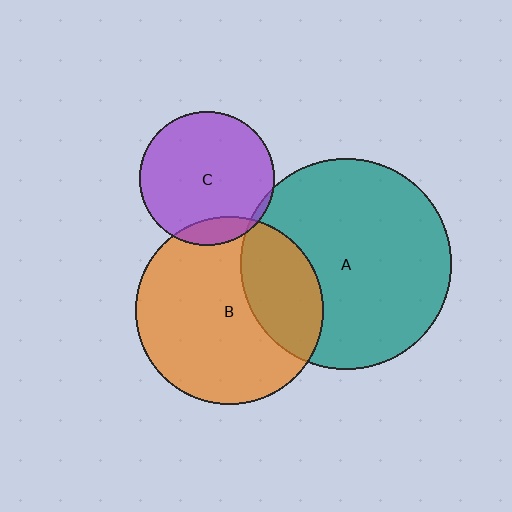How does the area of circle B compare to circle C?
Approximately 1.9 times.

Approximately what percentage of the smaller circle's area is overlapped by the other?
Approximately 10%.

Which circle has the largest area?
Circle A (teal).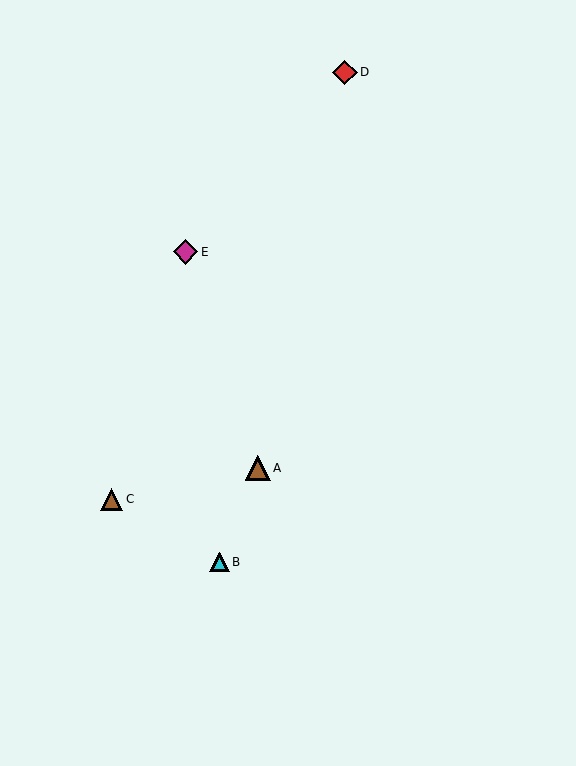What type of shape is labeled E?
Shape E is a magenta diamond.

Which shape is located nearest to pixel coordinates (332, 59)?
The red diamond (labeled D) at (345, 72) is nearest to that location.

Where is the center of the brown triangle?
The center of the brown triangle is at (258, 468).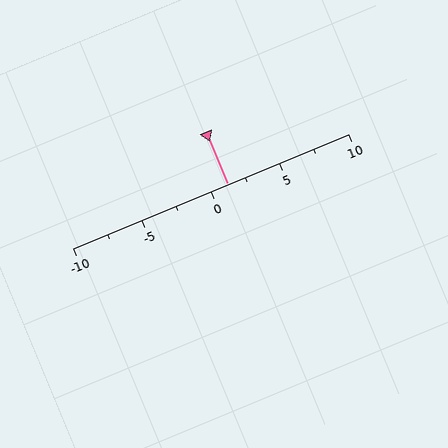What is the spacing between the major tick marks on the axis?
The major ticks are spaced 5 apart.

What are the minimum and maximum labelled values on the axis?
The axis runs from -10 to 10.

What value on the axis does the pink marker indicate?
The marker indicates approximately 1.2.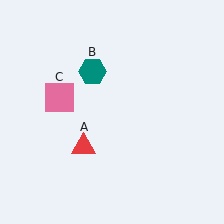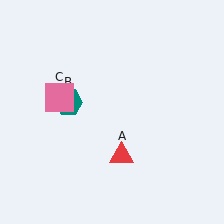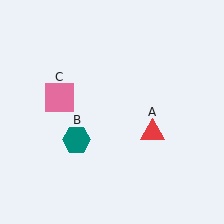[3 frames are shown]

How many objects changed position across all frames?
2 objects changed position: red triangle (object A), teal hexagon (object B).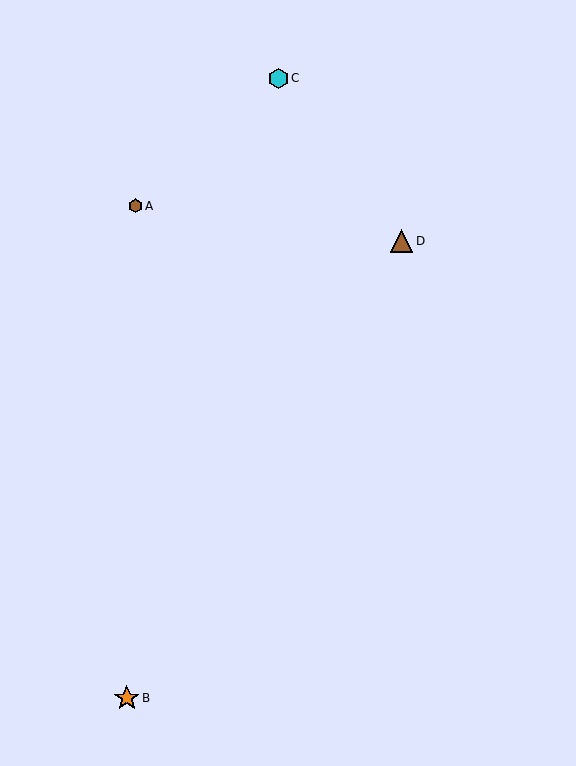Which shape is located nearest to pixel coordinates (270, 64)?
The cyan hexagon (labeled C) at (278, 78) is nearest to that location.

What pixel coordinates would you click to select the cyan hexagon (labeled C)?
Click at (278, 78) to select the cyan hexagon C.